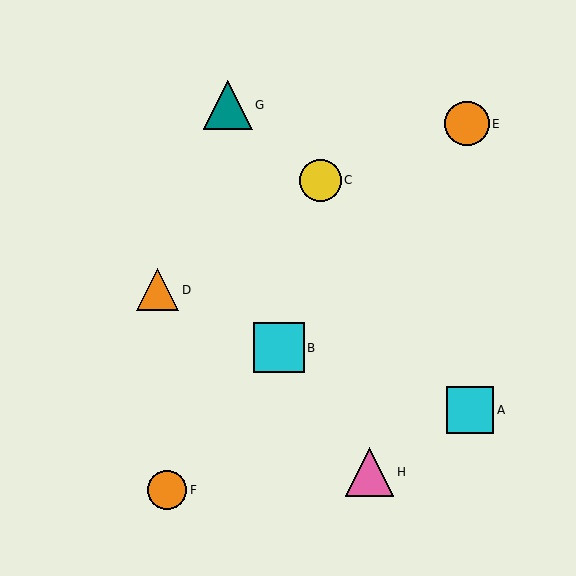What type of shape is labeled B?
Shape B is a cyan square.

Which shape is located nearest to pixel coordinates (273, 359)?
The cyan square (labeled B) at (279, 348) is nearest to that location.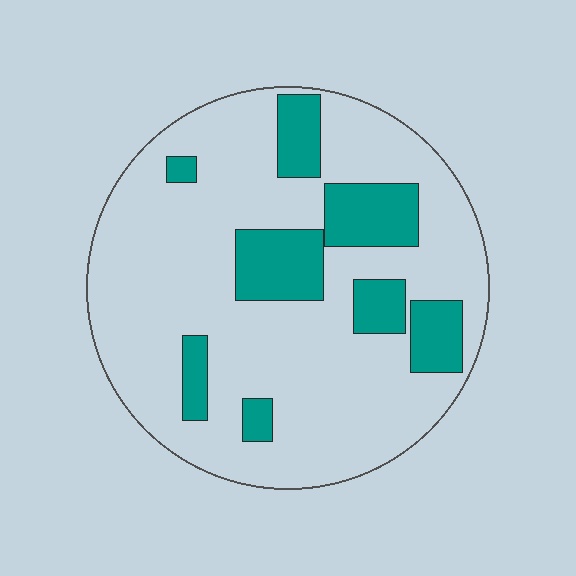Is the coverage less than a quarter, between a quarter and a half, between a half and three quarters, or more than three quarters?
Less than a quarter.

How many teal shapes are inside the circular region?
8.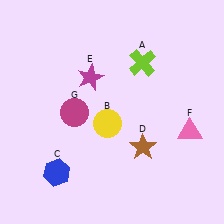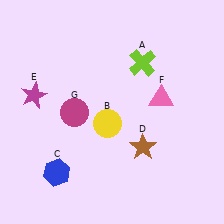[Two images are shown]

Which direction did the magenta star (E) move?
The magenta star (E) moved left.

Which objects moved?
The objects that moved are: the magenta star (E), the pink triangle (F).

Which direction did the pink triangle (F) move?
The pink triangle (F) moved up.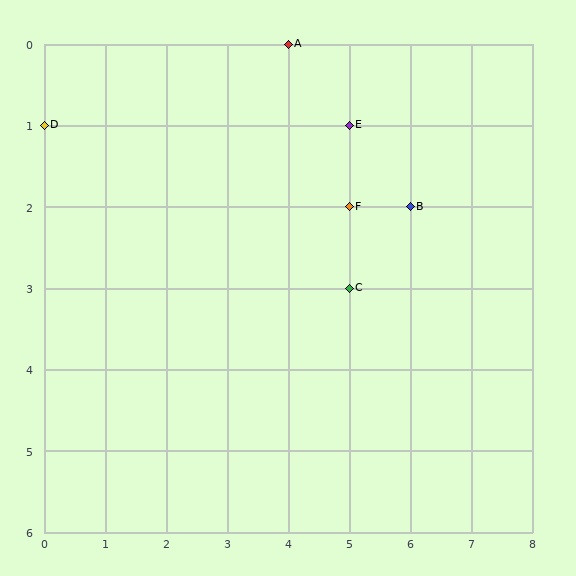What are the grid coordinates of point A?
Point A is at grid coordinates (4, 0).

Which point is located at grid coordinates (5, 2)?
Point F is at (5, 2).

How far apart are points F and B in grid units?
Points F and B are 1 column apart.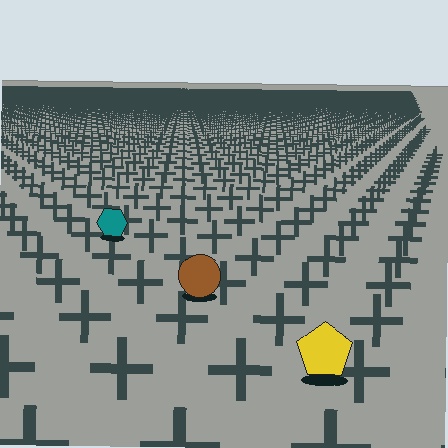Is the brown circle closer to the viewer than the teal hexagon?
Yes. The brown circle is closer — you can tell from the texture gradient: the ground texture is coarser near it.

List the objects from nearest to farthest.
From nearest to farthest: the yellow pentagon, the brown circle, the teal hexagon.